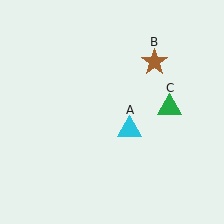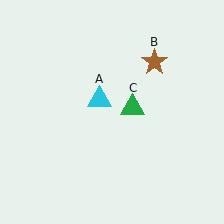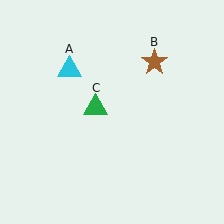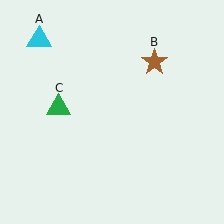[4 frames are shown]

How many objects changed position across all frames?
2 objects changed position: cyan triangle (object A), green triangle (object C).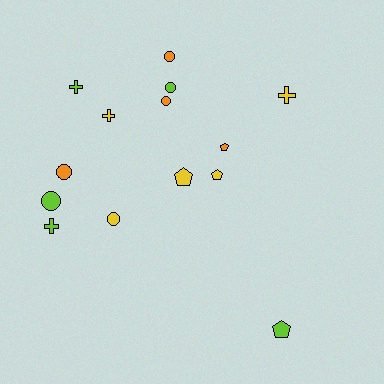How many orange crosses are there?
There are no orange crosses.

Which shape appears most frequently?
Circle, with 6 objects.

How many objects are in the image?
There are 14 objects.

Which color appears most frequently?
Yellow, with 5 objects.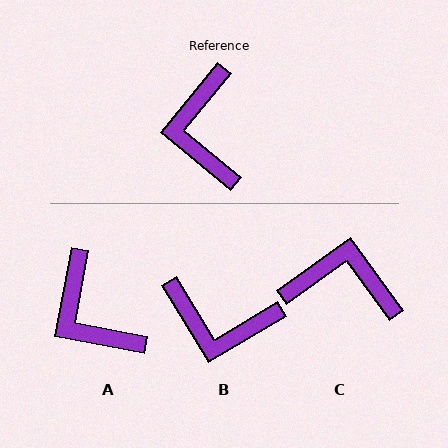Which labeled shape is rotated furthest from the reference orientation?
C, about 105 degrees away.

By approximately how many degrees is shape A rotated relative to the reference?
Approximately 29 degrees counter-clockwise.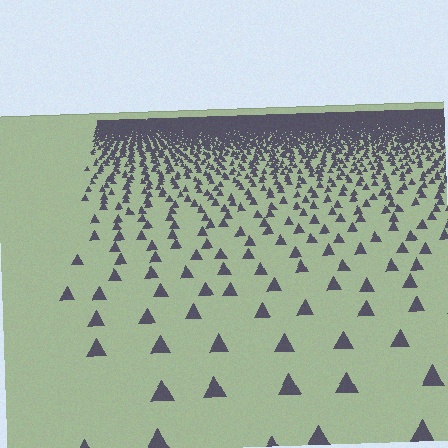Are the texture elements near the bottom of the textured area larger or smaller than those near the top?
Larger. Near the bottom, elements are closer to the viewer and appear at a bigger on-screen size.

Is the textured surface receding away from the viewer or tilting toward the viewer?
The surface is receding away from the viewer. Texture elements get smaller and denser toward the top.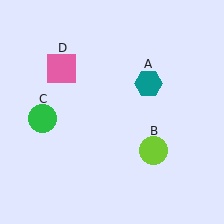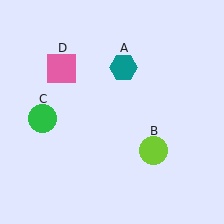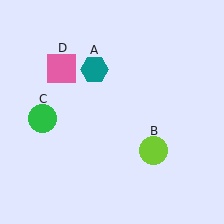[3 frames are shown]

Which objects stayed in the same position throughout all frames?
Lime circle (object B) and green circle (object C) and pink square (object D) remained stationary.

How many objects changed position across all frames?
1 object changed position: teal hexagon (object A).